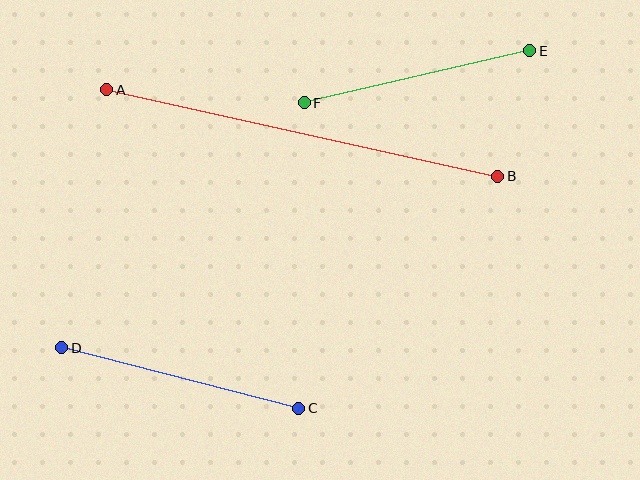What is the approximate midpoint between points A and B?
The midpoint is at approximately (302, 133) pixels.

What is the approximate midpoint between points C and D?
The midpoint is at approximately (180, 378) pixels.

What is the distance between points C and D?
The distance is approximately 245 pixels.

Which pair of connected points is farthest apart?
Points A and B are farthest apart.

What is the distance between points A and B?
The distance is approximately 401 pixels.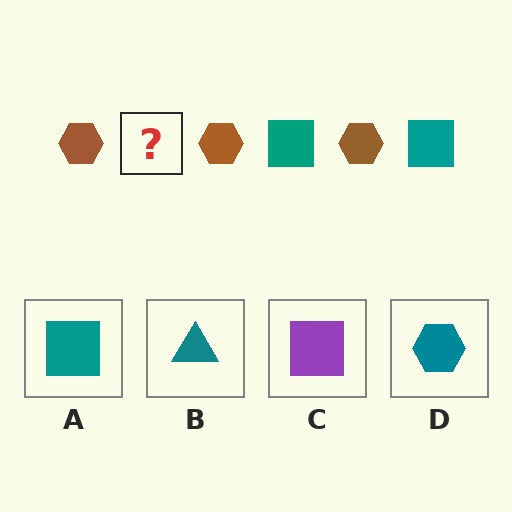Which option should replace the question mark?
Option A.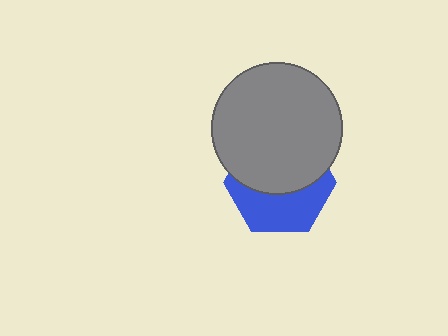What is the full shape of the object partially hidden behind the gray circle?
The partially hidden object is a blue hexagon.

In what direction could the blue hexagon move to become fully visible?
The blue hexagon could move down. That would shift it out from behind the gray circle entirely.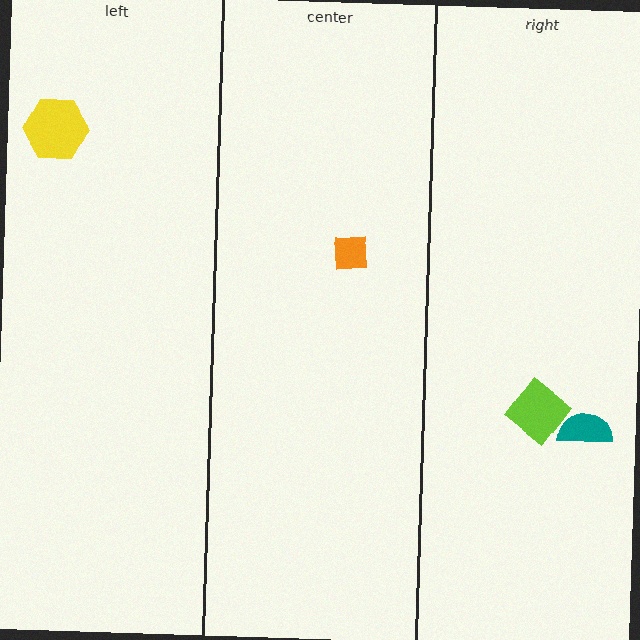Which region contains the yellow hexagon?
The left region.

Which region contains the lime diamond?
The right region.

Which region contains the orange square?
The center region.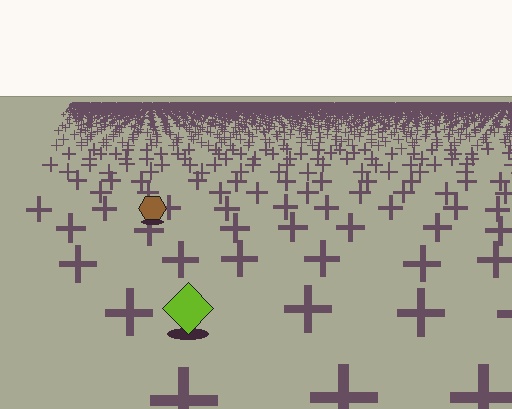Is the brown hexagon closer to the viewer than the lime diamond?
No. The lime diamond is closer — you can tell from the texture gradient: the ground texture is coarser near it.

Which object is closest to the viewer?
The lime diamond is closest. The texture marks near it are larger and more spread out.